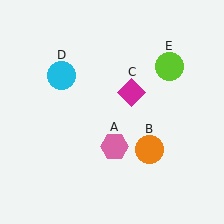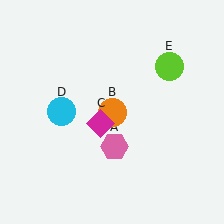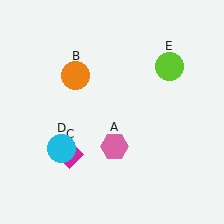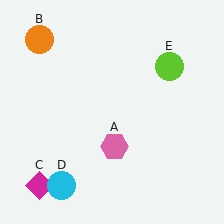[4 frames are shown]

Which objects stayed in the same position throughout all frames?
Pink hexagon (object A) and lime circle (object E) remained stationary.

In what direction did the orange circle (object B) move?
The orange circle (object B) moved up and to the left.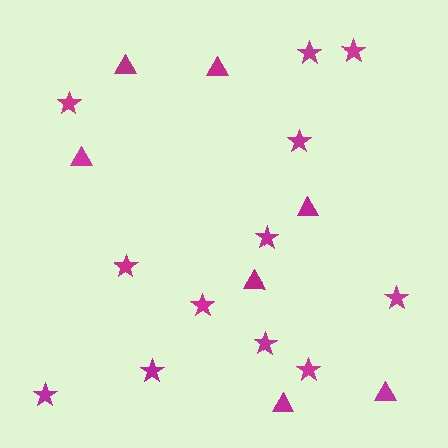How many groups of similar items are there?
There are 2 groups: one group of triangles (7) and one group of stars (12).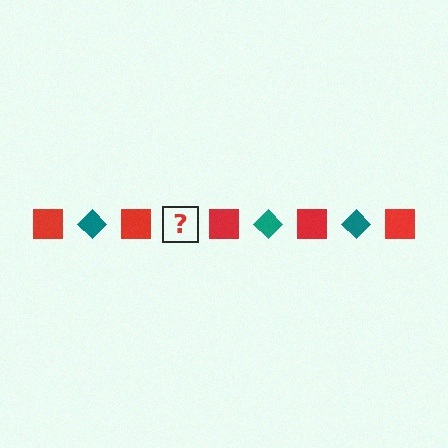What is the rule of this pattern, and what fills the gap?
The rule is that the pattern alternates between red square and teal diamond. The gap should be filled with a teal diamond.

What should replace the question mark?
The question mark should be replaced with a teal diamond.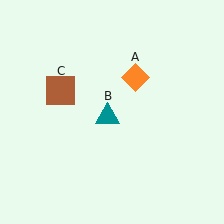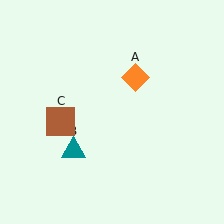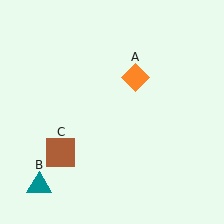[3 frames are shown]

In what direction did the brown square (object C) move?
The brown square (object C) moved down.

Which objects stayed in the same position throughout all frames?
Orange diamond (object A) remained stationary.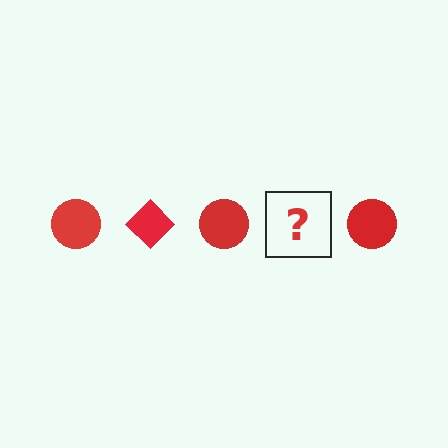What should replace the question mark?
The question mark should be replaced with a red diamond.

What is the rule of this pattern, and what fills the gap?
The rule is that the pattern cycles through circle, diamond shapes in red. The gap should be filled with a red diamond.